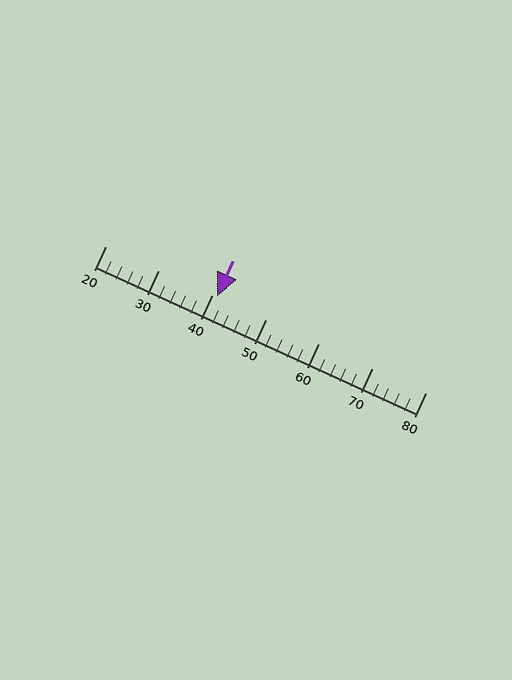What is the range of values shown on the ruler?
The ruler shows values from 20 to 80.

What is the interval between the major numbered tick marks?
The major tick marks are spaced 10 units apart.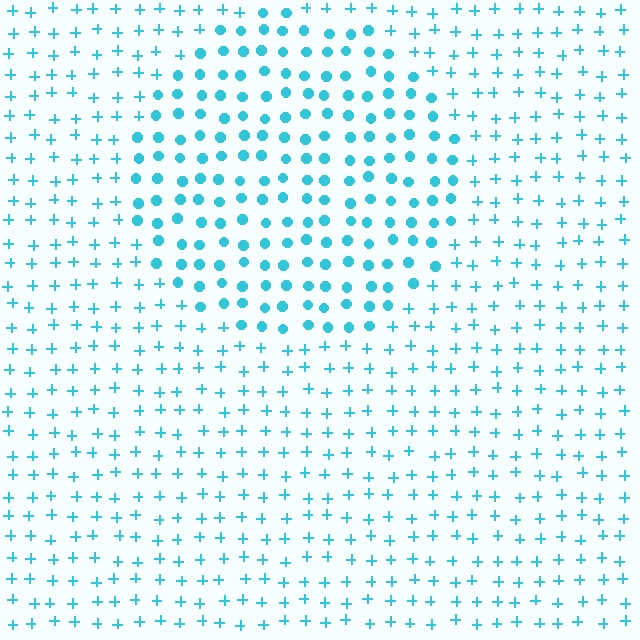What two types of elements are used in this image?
The image uses circles inside the circle region and plus signs outside it.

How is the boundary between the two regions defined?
The boundary is defined by a change in element shape: circles inside vs. plus signs outside. All elements share the same color and spacing.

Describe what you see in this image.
The image is filled with small cyan elements arranged in a uniform grid. A circle-shaped region contains circles, while the surrounding area contains plus signs. The boundary is defined purely by the change in element shape.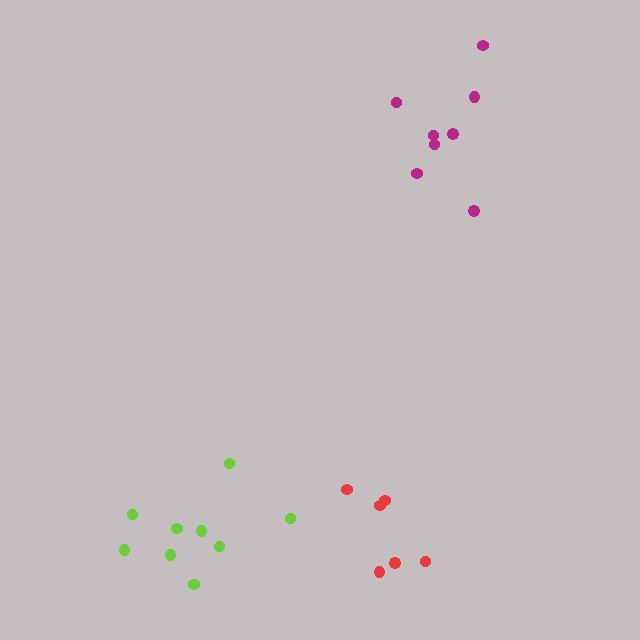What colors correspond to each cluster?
The clusters are colored: red, lime, magenta.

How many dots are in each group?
Group 1: 6 dots, Group 2: 9 dots, Group 3: 8 dots (23 total).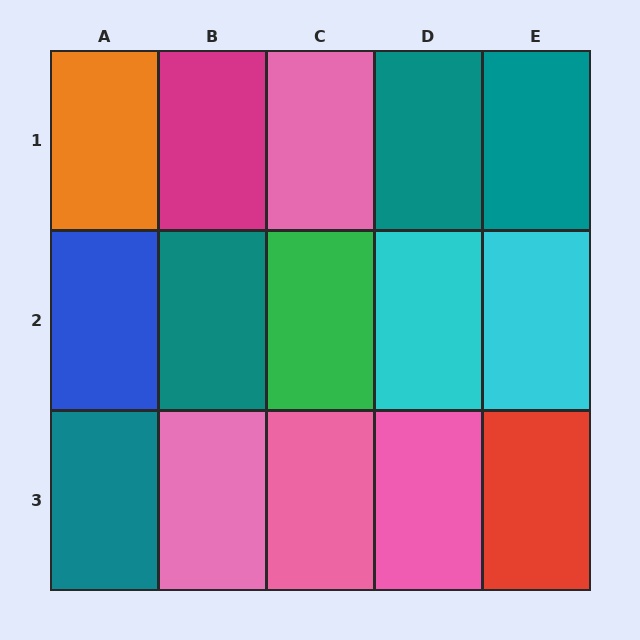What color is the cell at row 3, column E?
Red.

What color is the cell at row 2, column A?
Blue.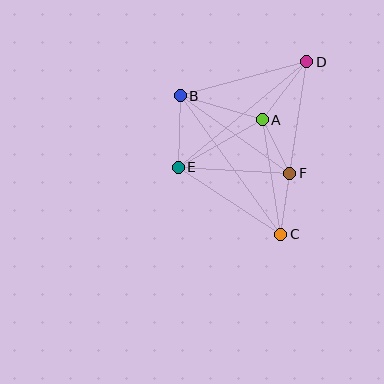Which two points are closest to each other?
Points A and F are closest to each other.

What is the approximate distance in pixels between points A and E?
The distance between A and E is approximately 96 pixels.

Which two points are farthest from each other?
Points C and D are farthest from each other.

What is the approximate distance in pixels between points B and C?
The distance between B and C is approximately 171 pixels.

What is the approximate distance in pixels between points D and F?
The distance between D and F is approximately 113 pixels.